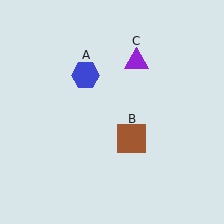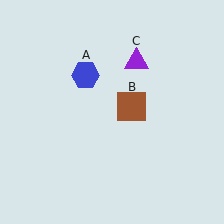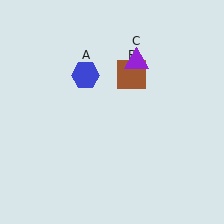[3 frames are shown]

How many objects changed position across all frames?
1 object changed position: brown square (object B).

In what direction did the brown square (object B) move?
The brown square (object B) moved up.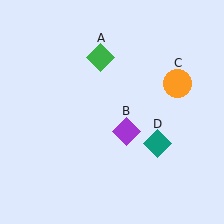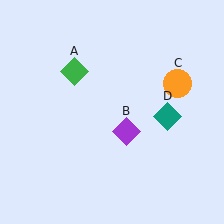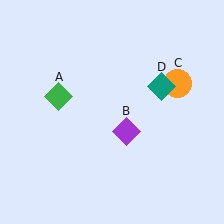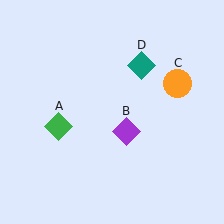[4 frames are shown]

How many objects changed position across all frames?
2 objects changed position: green diamond (object A), teal diamond (object D).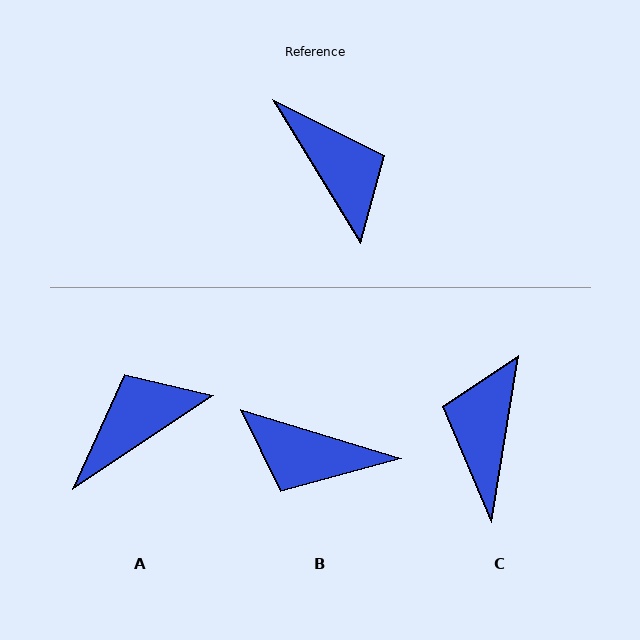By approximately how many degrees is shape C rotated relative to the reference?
Approximately 139 degrees counter-clockwise.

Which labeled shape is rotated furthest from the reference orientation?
C, about 139 degrees away.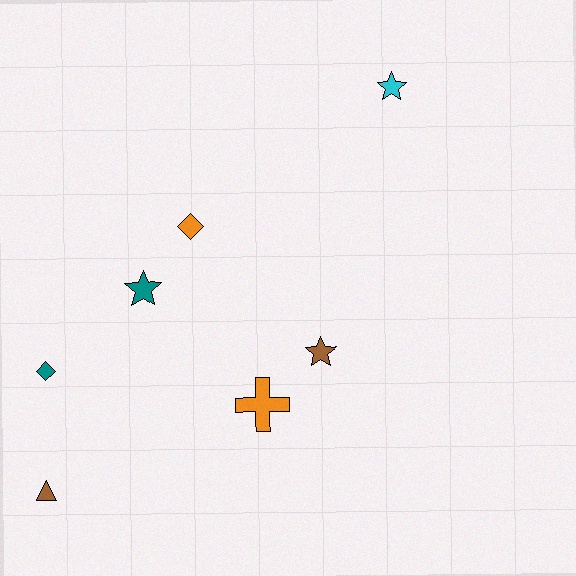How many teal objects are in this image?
There are 2 teal objects.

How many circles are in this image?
There are no circles.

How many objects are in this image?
There are 7 objects.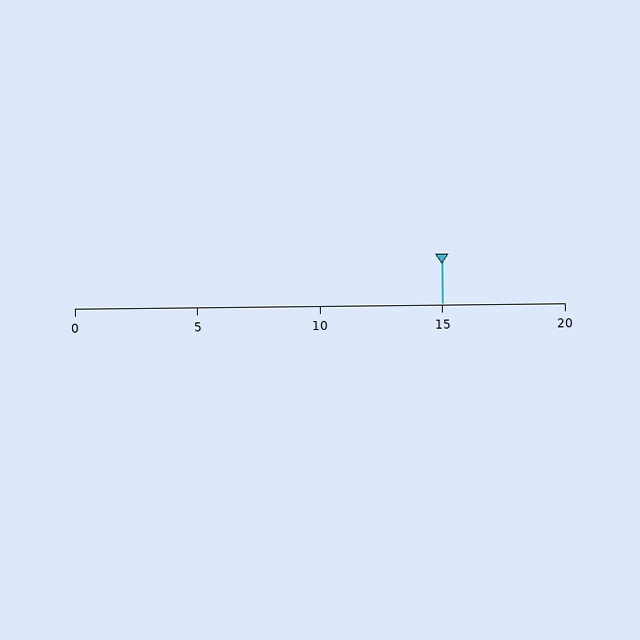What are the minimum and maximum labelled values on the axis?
The axis runs from 0 to 20.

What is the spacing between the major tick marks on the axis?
The major ticks are spaced 5 apart.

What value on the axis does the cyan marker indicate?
The marker indicates approximately 15.